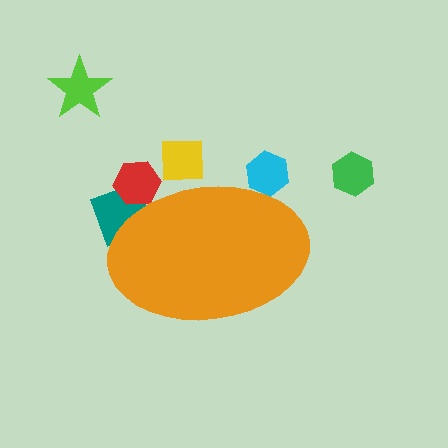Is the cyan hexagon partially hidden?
Yes, the cyan hexagon is partially hidden behind the orange ellipse.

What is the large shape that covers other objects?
An orange ellipse.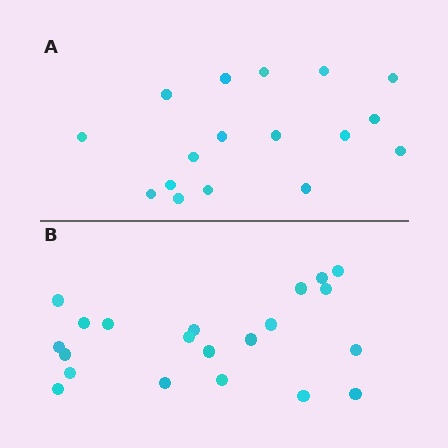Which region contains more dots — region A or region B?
Region B (the bottom region) has more dots.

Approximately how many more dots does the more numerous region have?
Region B has about 4 more dots than region A.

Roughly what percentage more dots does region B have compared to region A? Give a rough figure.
About 25% more.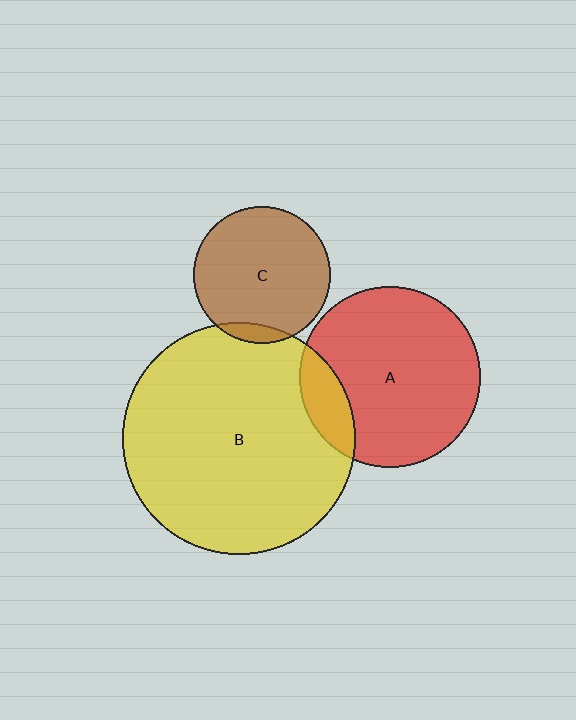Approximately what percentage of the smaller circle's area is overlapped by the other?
Approximately 5%.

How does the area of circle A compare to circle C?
Approximately 1.7 times.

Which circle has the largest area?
Circle B (yellow).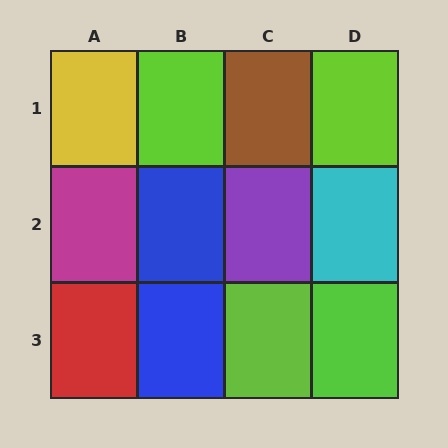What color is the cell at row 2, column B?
Blue.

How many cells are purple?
1 cell is purple.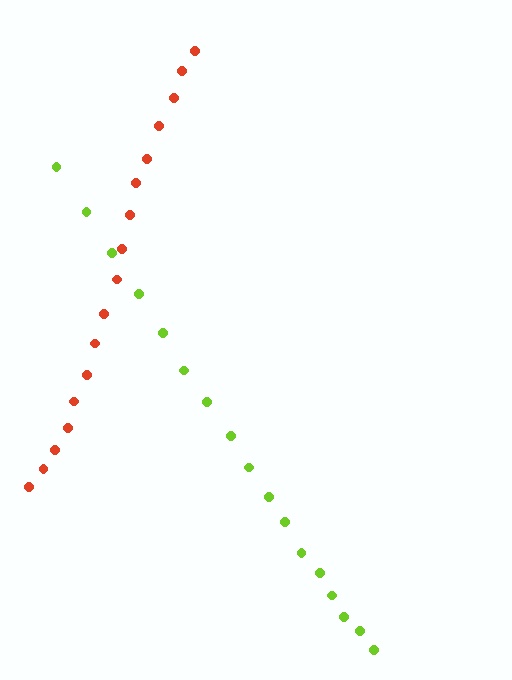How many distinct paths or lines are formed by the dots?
There are 2 distinct paths.